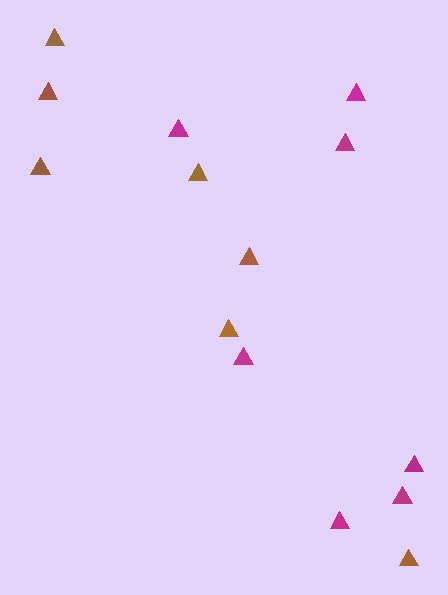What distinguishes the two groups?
There are 2 groups: one group of brown triangles (7) and one group of magenta triangles (7).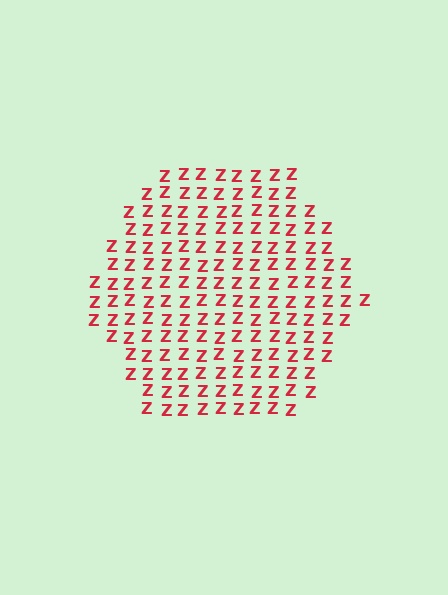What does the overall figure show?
The overall figure shows a hexagon.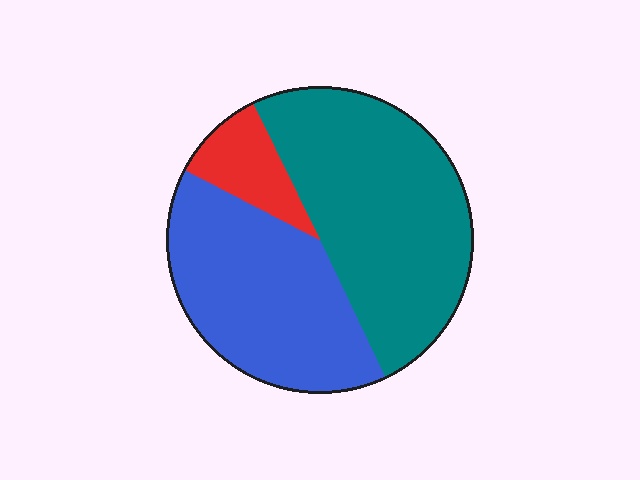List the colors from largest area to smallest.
From largest to smallest: teal, blue, red.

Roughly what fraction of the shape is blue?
Blue covers around 40% of the shape.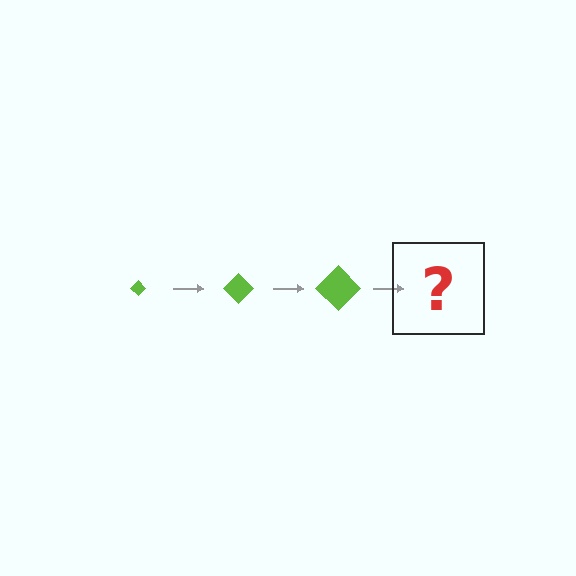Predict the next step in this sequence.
The next step is a lime diamond, larger than the previous one.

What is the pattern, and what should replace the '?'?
The pattern is that the diamond gets progressively larger each step. The '?' should be a lime diamond, larger than the previous one.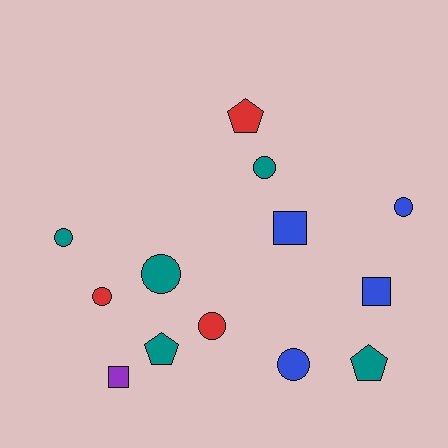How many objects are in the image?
There are 13 objects.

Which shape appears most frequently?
Circle, with 7 objects.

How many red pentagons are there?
There is 1 red pentagon.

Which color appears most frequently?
Teal, with 5 objects.